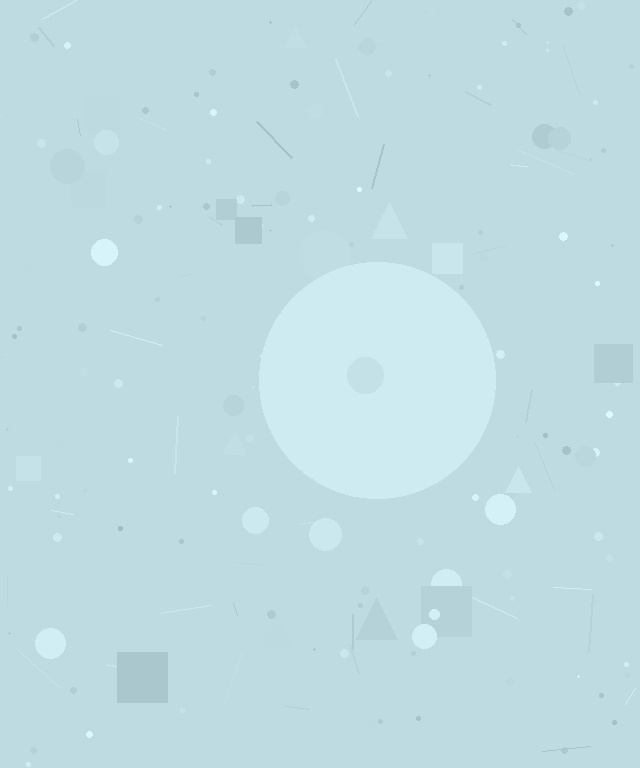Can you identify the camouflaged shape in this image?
The camouflaged shape is a circle.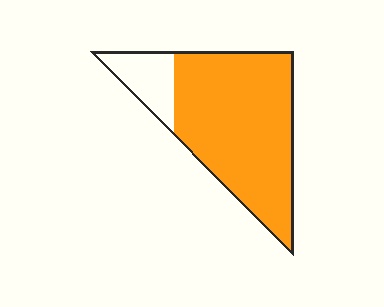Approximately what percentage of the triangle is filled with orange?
Approximately 85%.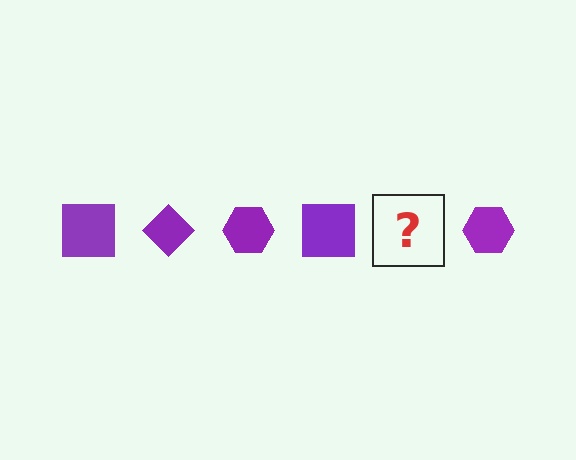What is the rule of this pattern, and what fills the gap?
The rule is that the pattern cycles through square, diamond, hexagon shapes in purple. The gap should be filled with a purple diamond.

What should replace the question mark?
The question mark should be replaced with a purple diamond.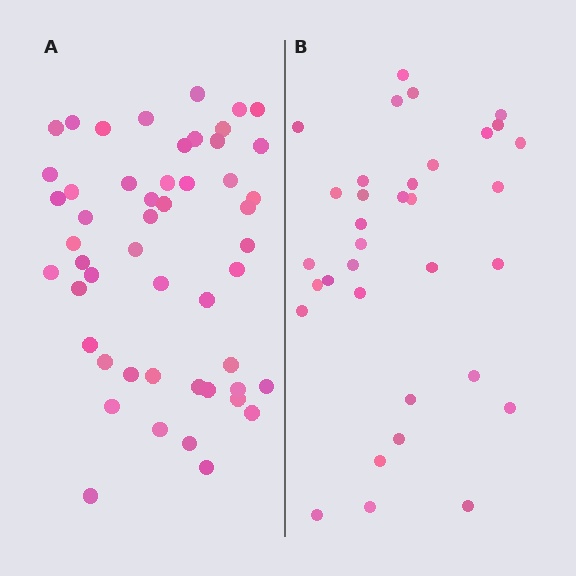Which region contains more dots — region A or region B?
Region A (the left region) has more dots.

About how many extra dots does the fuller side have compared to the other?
Region A has approximately 15 more dots than region B.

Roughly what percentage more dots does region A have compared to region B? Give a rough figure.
About 50% more.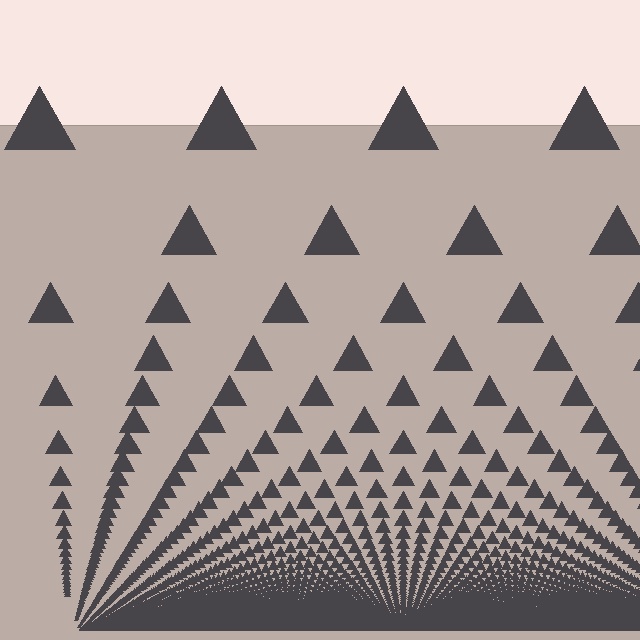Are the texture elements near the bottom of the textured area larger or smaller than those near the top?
Smaller. The gradient is inverted — elements near the bottom are smaller and denser.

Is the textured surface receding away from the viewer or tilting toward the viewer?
The surface appears to tilt toward the viewer. Texture elements get larger and sparser toward the top.